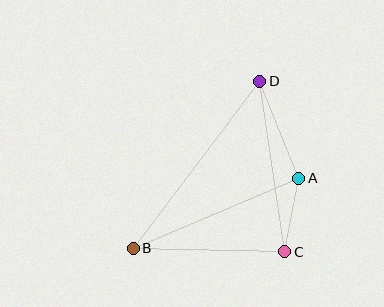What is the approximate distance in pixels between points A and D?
The distance between A and D is approximately 104 pixels.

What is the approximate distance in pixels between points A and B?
The distance between A and B is approximately 180 pixels.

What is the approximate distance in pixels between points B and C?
The distance between B and C is approximately 151 pixels.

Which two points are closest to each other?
Points A and C are closest to each other.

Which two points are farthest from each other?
Points B and D are farthest from each other.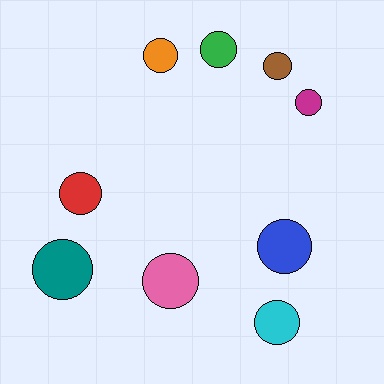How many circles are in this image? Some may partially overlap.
There are 9 circles.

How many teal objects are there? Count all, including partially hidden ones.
There is 1 teal object.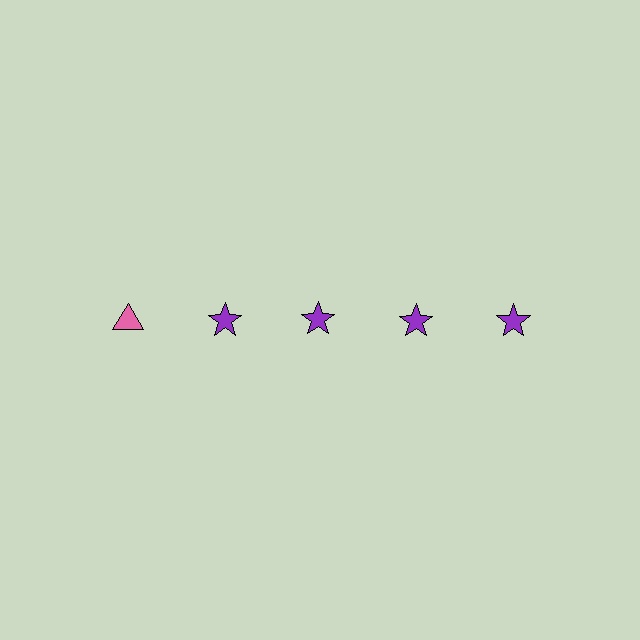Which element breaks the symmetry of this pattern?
The pink triangle in the top row, leftmost column breaks the symmetry. All other shapes are purple stars.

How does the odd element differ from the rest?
It differs in both color (pink instead of purple) and shape (triangle instead of star).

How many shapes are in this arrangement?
There are 5 shapes arranged in a grid pattern.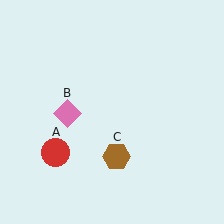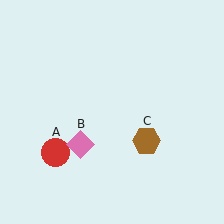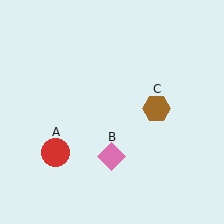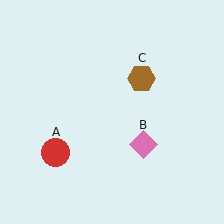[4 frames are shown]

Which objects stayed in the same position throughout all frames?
Red circle (object A) remained stationary.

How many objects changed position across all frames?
2 objects changed position: pink diamond (object B), brown hexagon (object C).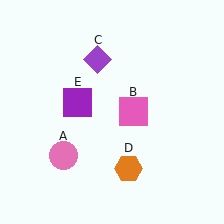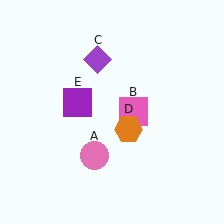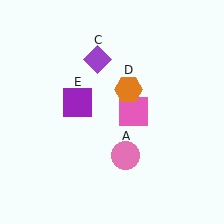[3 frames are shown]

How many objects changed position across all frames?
2 objects changed position: pink circle (object A), orange hexagon (object D).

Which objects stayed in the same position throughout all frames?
Pink square (object B) and purple diamond (object C) and purple square (object E) remained stationary.